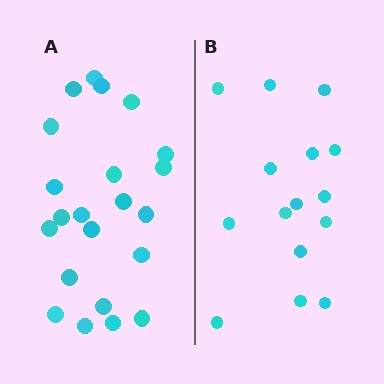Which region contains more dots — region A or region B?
Region A (the left region) has more dots.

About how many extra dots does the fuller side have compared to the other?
Region A has roughly 8 or so more dots than region B.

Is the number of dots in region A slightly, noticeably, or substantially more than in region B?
Region A has substantially more. The ratio is roughly 1.5 to 1.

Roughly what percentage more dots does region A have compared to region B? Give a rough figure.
About 45% more.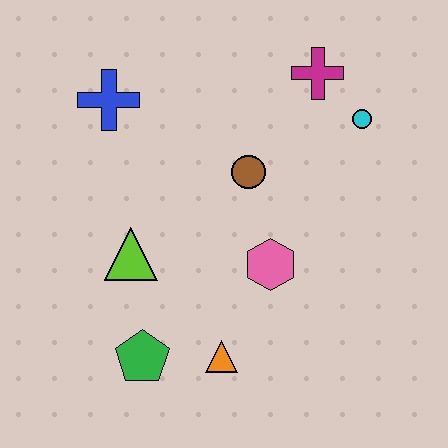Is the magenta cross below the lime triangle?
No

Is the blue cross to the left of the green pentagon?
Yes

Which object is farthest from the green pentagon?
The magenta cross is farthest from the green pentagon.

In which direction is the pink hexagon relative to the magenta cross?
The pink hexagon is below the magenta cross.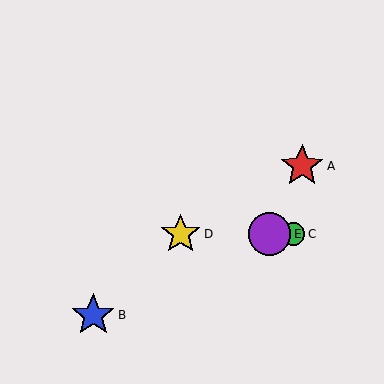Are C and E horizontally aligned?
Yes, both are at y≈234.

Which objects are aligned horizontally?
Objects C, D, E are aligned horizontally.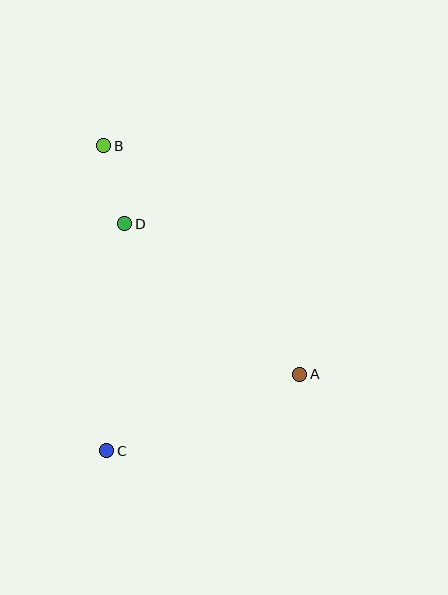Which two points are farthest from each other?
Points B and C are farthest from each other.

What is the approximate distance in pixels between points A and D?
The distance between A and D is approximately 231 pixels.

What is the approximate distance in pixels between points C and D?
The distance between C and D is approximately 227 pixels.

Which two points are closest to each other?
Points B and D are closest to each other.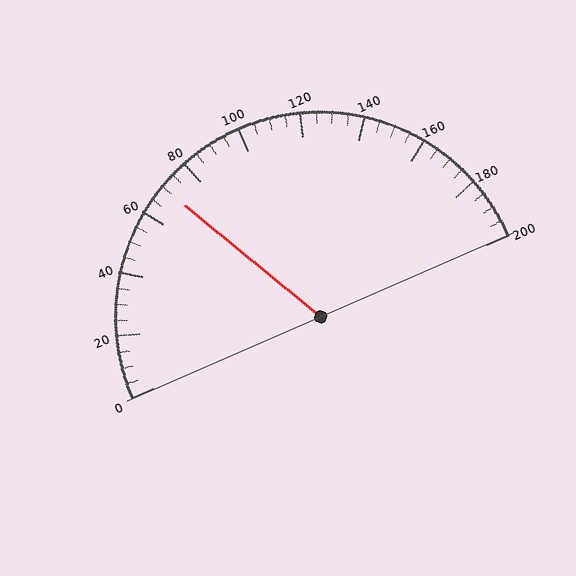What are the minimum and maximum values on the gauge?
The gauge ranges from 0 to 200.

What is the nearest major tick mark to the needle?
The nearest major tick mark is 80.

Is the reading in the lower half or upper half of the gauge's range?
The reading is in the lower half of the range (0 to 200).